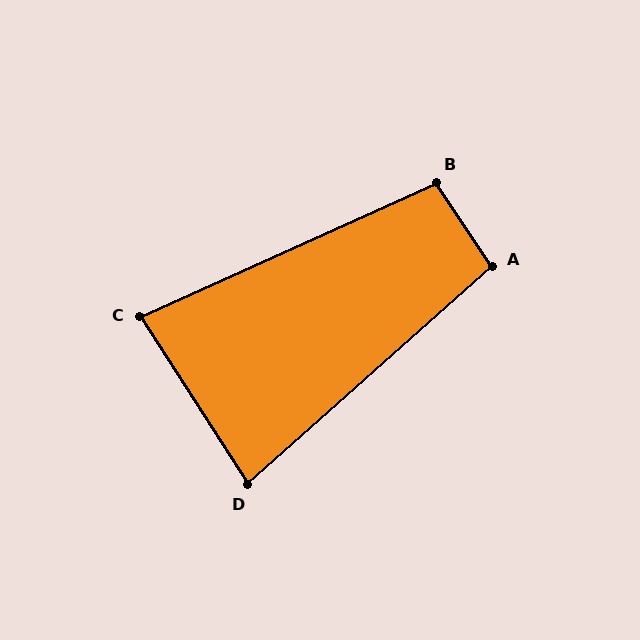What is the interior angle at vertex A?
Approximately 98 degrees (obtuse).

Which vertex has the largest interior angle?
B, at approximately 99 degrees.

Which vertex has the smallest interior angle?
D, at approximately 81 degrees.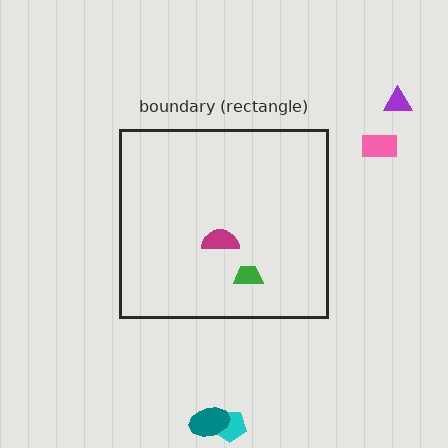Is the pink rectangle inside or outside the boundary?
Outside.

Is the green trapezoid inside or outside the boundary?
Inside.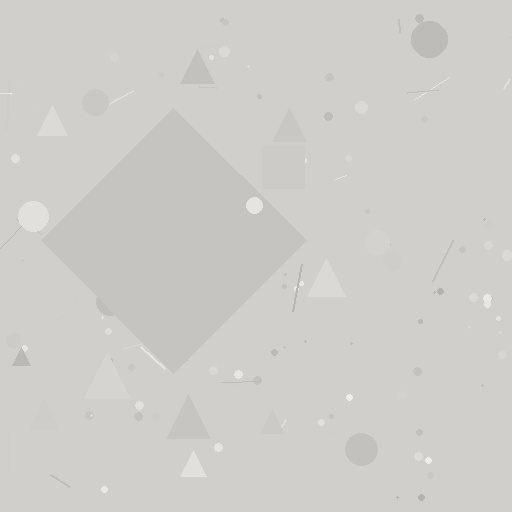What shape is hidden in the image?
A diamond is hidden in the image.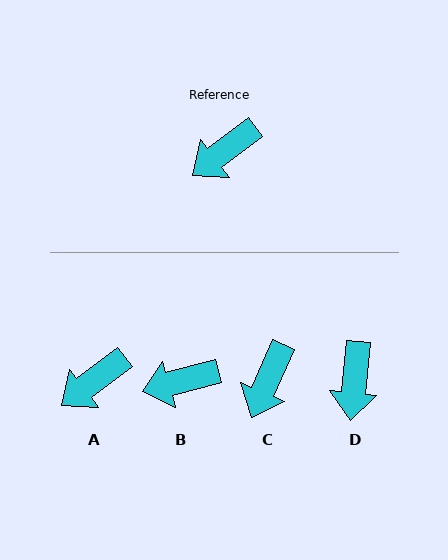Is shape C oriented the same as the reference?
No, it is off by about 29 degrees.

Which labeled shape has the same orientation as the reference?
A.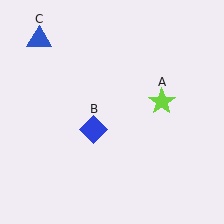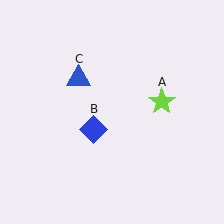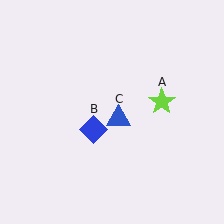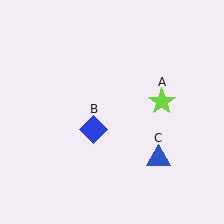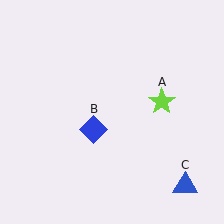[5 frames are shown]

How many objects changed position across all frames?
1 object changed position: blue triangle (object C).